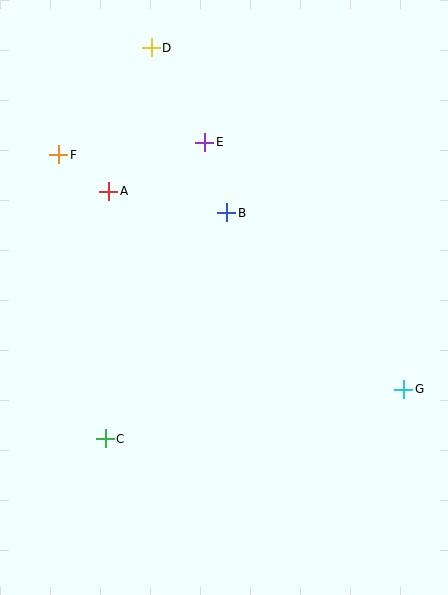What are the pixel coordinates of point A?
Point A is at (109, 191).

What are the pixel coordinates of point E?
Point E is at (205, 143).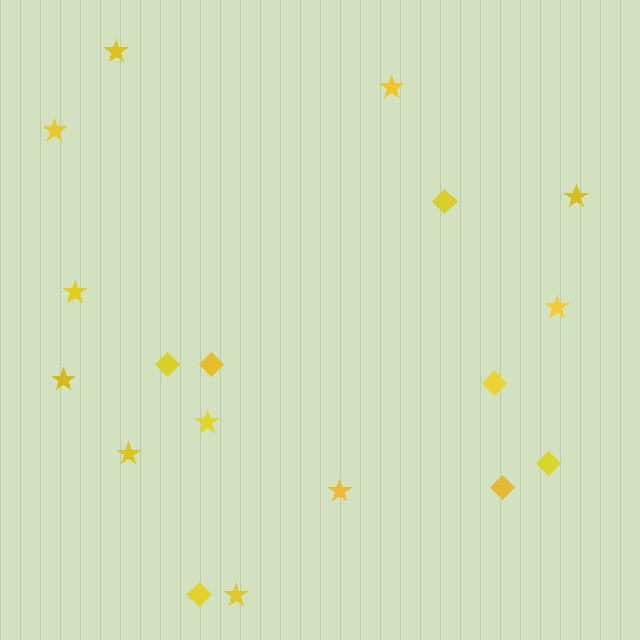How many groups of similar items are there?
There are 2 groups: one group of stars (11) and one group of diamonds (7).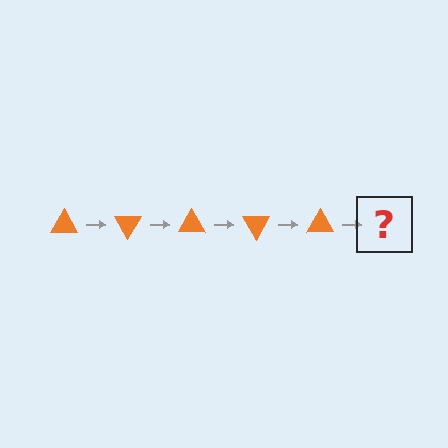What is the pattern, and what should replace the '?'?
The pattern is that the triangle rotates 60 degrees each step. The '?' should be an orange triangle rotated 300 degrees.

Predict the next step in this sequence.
The next step is an orange triangle rotated 300 degrees.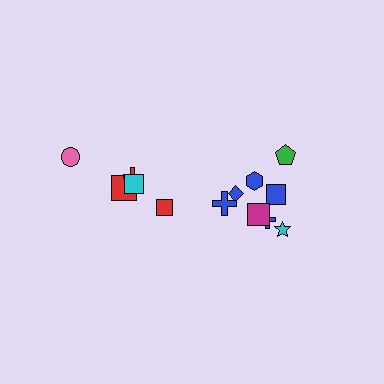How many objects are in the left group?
There are 5 objects.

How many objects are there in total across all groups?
There are 13 objects.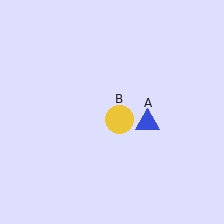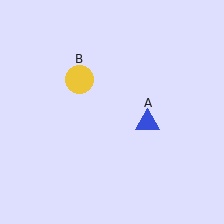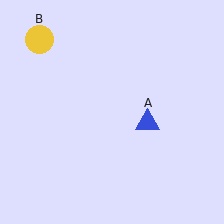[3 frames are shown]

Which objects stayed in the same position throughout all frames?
Blue triangle (object A) remained stationary.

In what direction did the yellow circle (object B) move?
The yellow circle (object B) moved up and to the left.